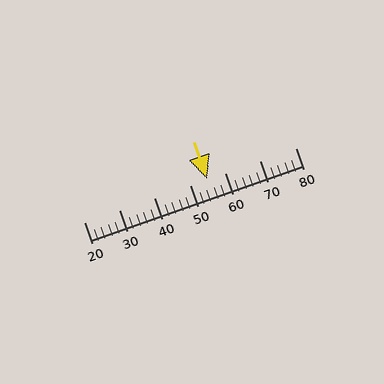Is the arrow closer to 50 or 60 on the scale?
The arrow is closer to 50.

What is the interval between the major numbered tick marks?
The major tick marks are spaced 10 units apart.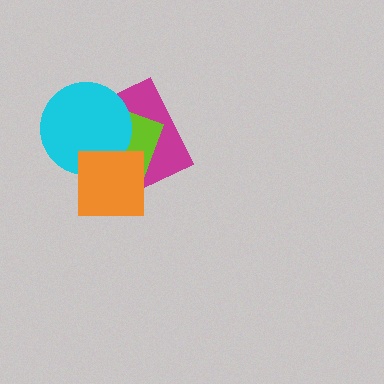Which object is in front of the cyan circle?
The orange square is in front of the cyan circle.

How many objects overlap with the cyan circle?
3 objects overlap with the cyan circle.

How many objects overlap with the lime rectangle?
3 objects overlap with the lime rectangle.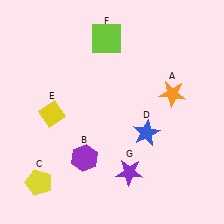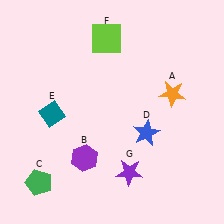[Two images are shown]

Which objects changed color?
C changed from yellow to green. E changed from yellow to teal.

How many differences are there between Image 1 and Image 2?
There are 2 differences between the two images.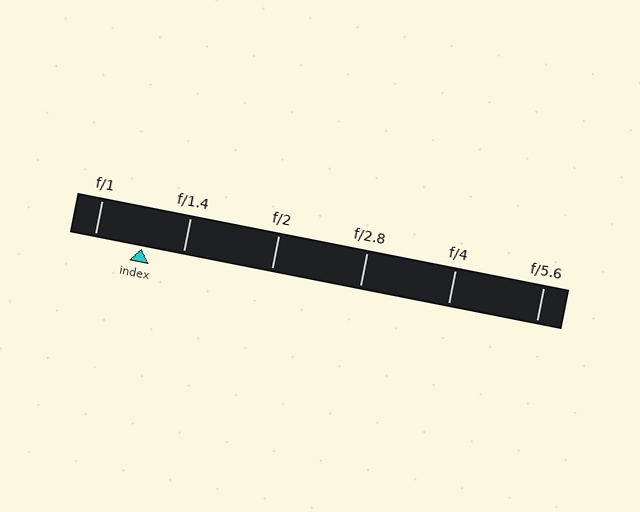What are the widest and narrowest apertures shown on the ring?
The widest aperture shown is f/1 and the narrowest is f/5.6.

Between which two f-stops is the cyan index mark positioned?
The index mark is between f/1 and f/1.4.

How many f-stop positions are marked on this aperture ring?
There are 6 f-stop positions marked.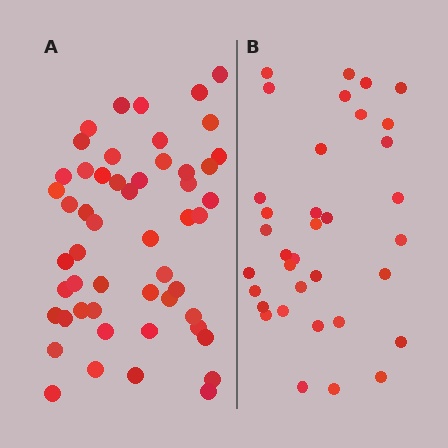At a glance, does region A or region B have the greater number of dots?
Region A (the left region) has more dots.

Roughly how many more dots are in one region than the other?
Region A has approximately 15 more dots than region B.